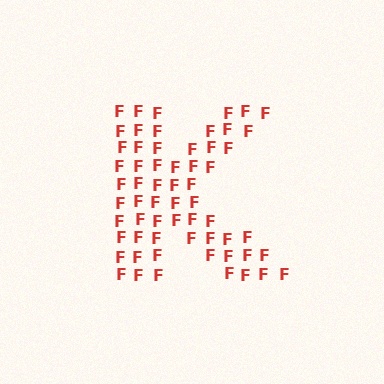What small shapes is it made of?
It is made of small letter F's.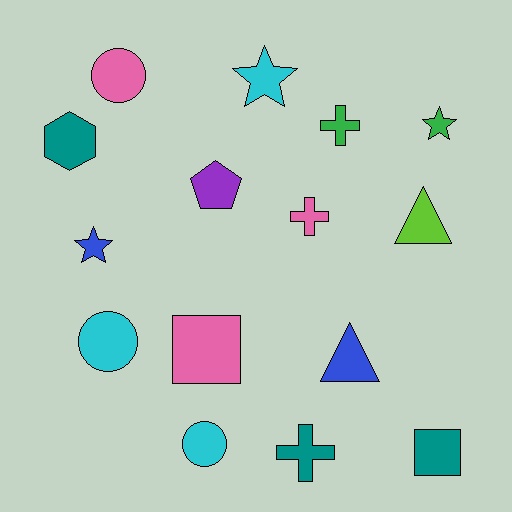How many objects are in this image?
There are 15 objects.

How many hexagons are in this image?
There is 1 hexagon.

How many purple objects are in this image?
There is 1 purple object.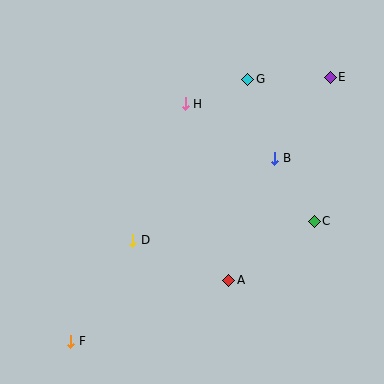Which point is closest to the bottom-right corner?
Point C is closest to the bottom-right corner.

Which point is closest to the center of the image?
Point D at (133, 240) is closest to the center.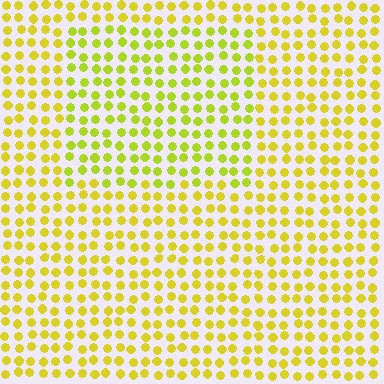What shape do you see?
I see a rectangle.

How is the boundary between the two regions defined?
The boundary is defined purely by a slight shift in hue (about 18 degrees). Spacing, size, and orientation are identical on both sides.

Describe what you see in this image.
The image is filled with small yellow elements in a uniform arrangement. A rectangle-shaped region is visible where the elements are tinted to a slightly different hue, forming a subtle color boundary.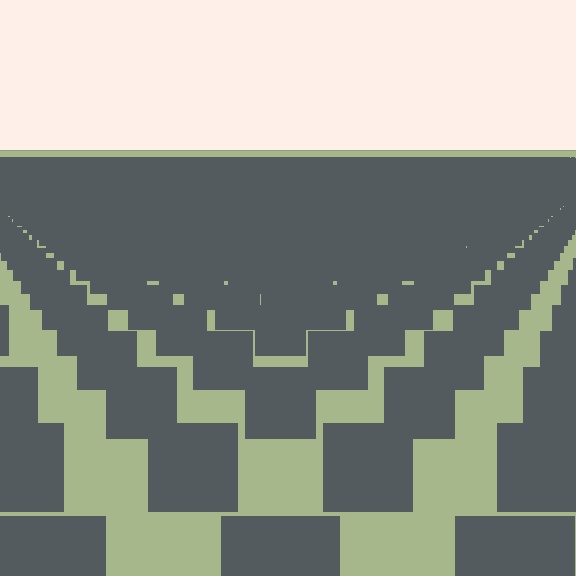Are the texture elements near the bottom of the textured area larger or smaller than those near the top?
Larger. Near the bottom, elements are closer to the viewer and appear at a bigger on-screen size.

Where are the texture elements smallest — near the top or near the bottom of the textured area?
Near the top.